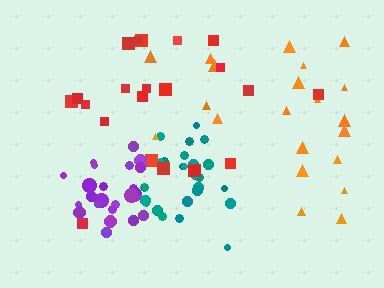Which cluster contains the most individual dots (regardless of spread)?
Teal (25).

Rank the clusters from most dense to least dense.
teal, purple, red, orange.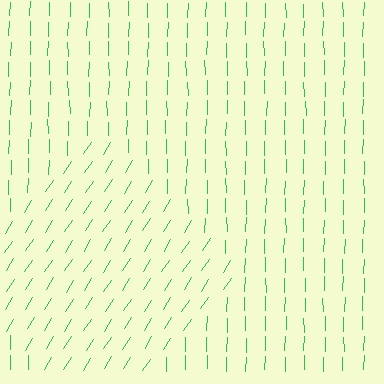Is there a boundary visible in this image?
Yes, there is a texture boundary formed by a change in line orientation.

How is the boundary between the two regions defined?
The boundary is defined purely by a change in line orientation (approximately 32 degrees difference). All lines are the same color and thickness.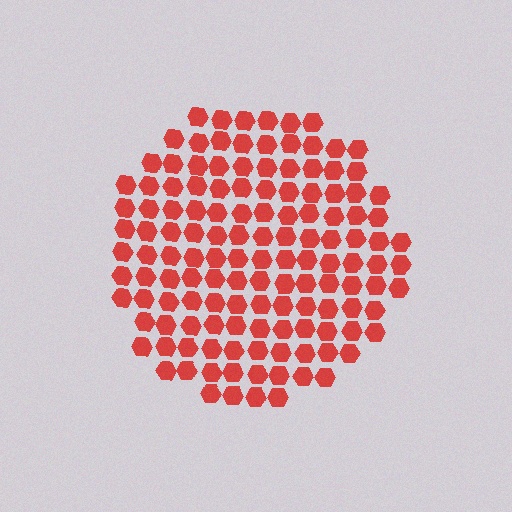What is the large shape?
The large shape is a circle.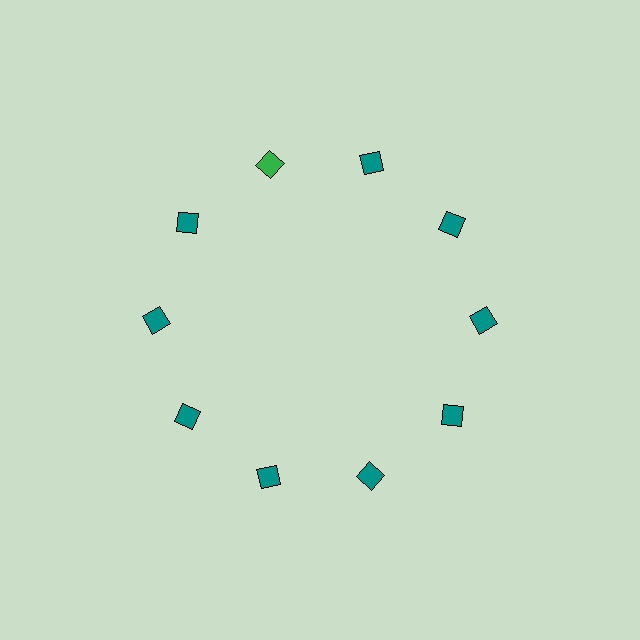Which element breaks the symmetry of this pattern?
The green square at roughly the 11 o'clock position breaks the symmetry. All other shapes are teal squares.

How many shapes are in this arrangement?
There are 10 shapes arranged in a ring pattern.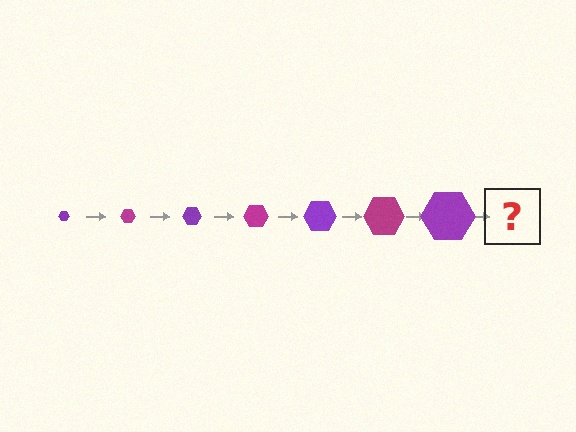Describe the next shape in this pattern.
It should be a magenta hexagon, larger than the previous one.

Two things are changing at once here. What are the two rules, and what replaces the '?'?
The two rules are that the hexagon grows larger each step and the color cycles through purple and magenta. The '?' should be a magenta hexagon, larger than the previous one.